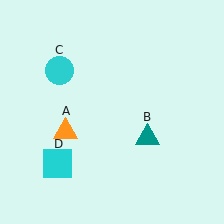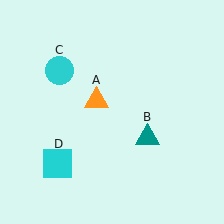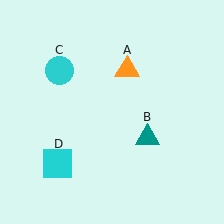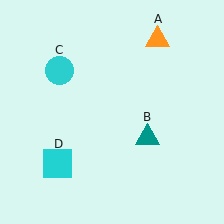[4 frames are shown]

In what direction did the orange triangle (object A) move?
The orange triangle (object A) moved up and to the right.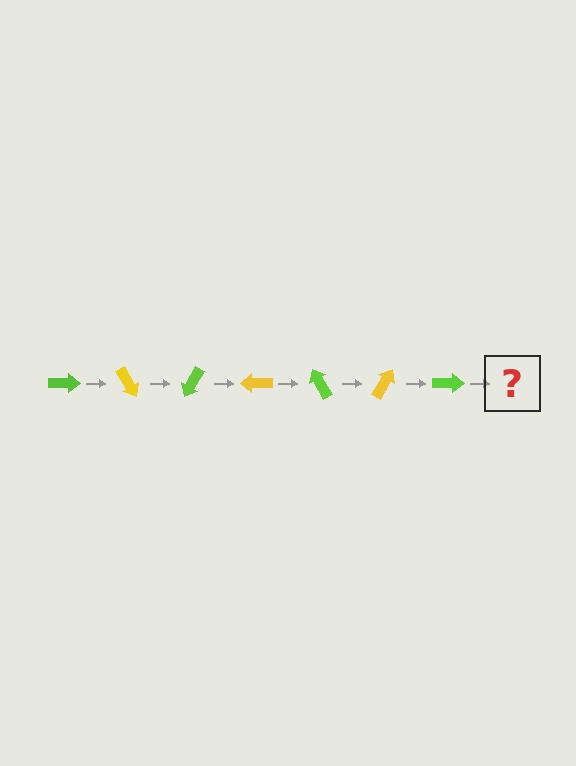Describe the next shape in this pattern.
It should be a yellow arrow, rotated 420 degrees from the start.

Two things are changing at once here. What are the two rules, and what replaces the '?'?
The two rules are that it rotates 60 degrees each step and the color cycles through lime and yellow. The '?' should be a yellow arrow, rotated 420 degrees from the start.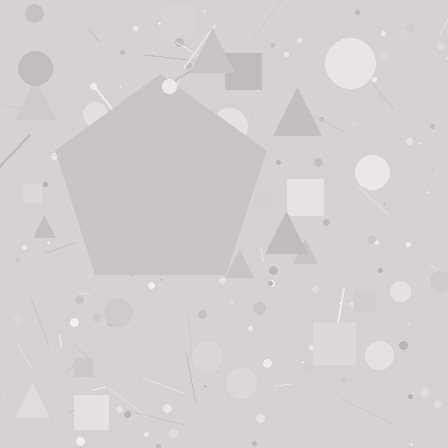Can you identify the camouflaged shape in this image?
The camouflaged shape is a pentagon.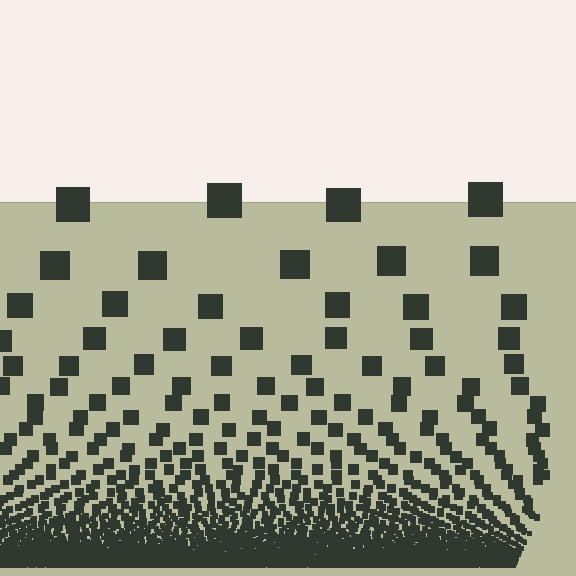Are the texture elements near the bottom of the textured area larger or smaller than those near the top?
Smaller. The gradient is inverted — elements near the bottom are smaller and denser.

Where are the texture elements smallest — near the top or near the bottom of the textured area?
Near the bottom.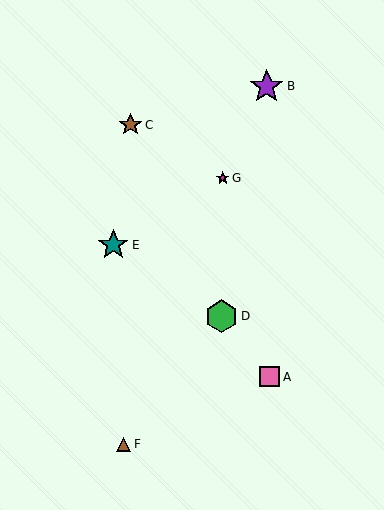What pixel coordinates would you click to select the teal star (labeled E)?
Click at (113, 245) to select the teal star E.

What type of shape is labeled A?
Shape A is a pink square.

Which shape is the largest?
The purple star (labeled B) is the largest.